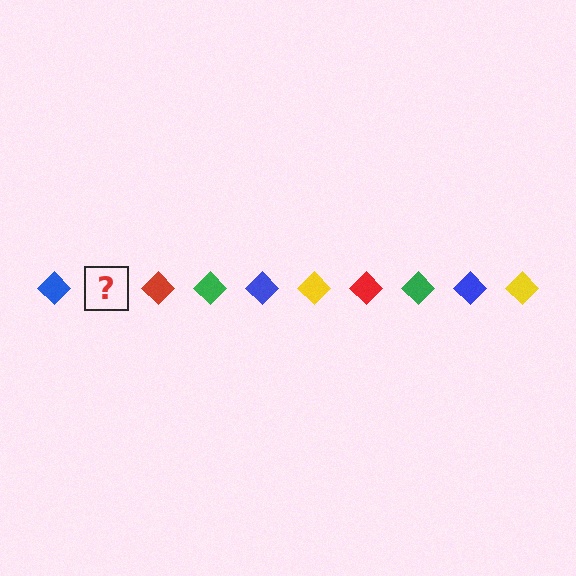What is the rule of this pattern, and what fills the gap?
The rule is that the pattern cycles through blue, yellow, red, green diamonds. The gap should be filled with a yellow diamond.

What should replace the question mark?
The question mark should be replaced with a yellow diamond.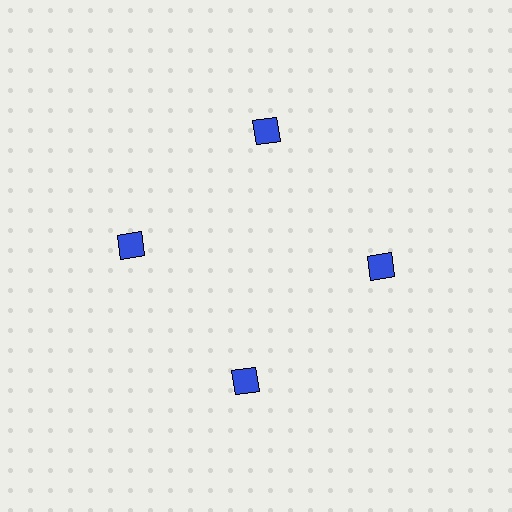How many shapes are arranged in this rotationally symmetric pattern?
There are 4 shapes, arranged in 4 groups of 1.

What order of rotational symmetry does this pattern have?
This pattern has 4-fold rotational symmetry.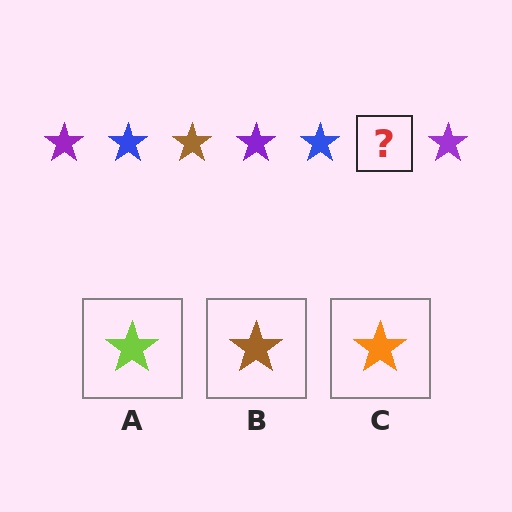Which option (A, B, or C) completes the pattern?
B.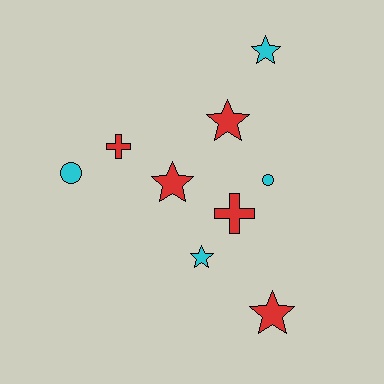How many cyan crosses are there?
There are no cyan crosses.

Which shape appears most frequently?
Star, with 5 objects.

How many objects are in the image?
There are 9 objects.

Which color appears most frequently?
Red, with 5 objects.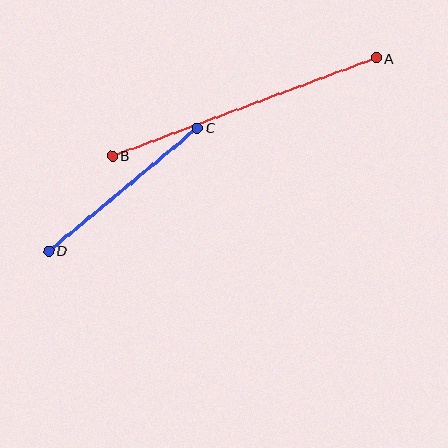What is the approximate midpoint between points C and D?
The midpoint is at approximately (123, 189) pixels.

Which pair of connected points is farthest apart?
Points A and B are farthest apart.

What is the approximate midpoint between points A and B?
The midpoint is at approximately (244, 107) pixels.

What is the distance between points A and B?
The distance is approximately 281 pixels.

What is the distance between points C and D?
The distance is approximately 193 pixels.